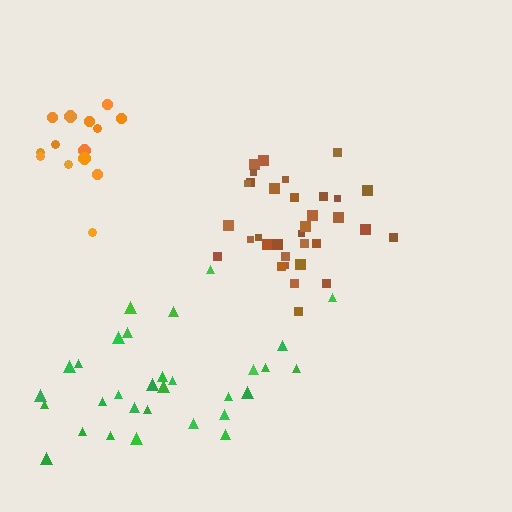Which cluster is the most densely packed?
Brown.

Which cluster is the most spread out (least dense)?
Green.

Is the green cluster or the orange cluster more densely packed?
Orange.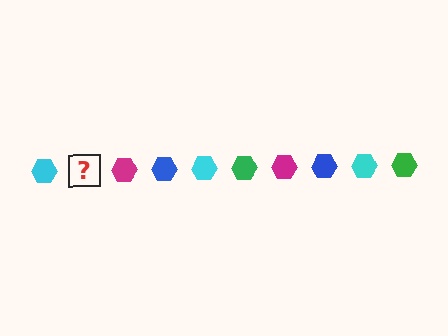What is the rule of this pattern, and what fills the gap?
The rule is that the pattern cycles through cyan, green, magenta, blue hexagons. The gap should be filled with a green hexagon.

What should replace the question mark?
The question mark should be replaced with a green hexagon.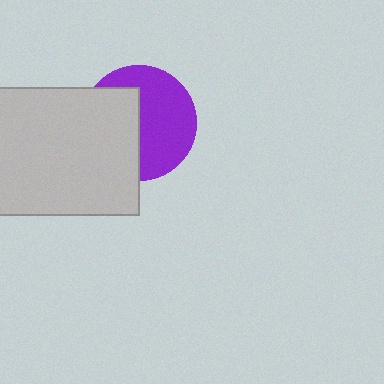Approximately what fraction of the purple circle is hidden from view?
Roughly 44% of the purple circle is hidden behind the light gray rectangle.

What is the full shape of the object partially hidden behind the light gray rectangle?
The partially hidden object is a purple circle.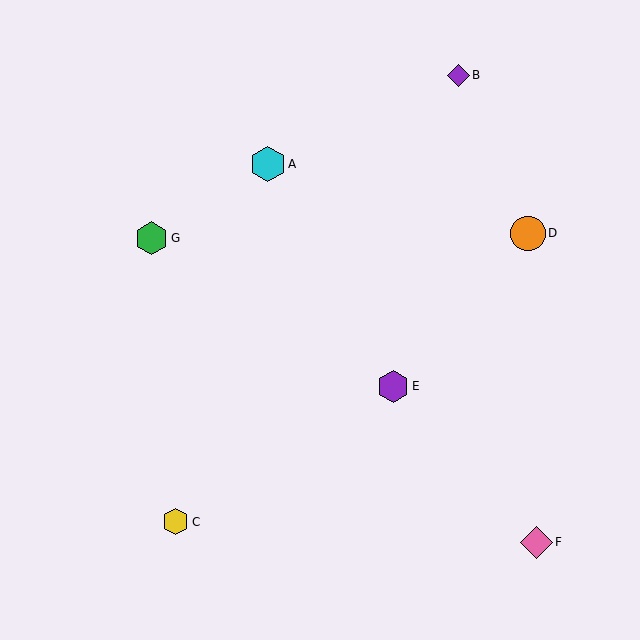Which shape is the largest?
The cyan hexagon (labeled A) is the largest.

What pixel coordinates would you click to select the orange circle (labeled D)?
Click at (528, 233) to select the orange circle D.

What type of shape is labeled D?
Shape D is an orange circle.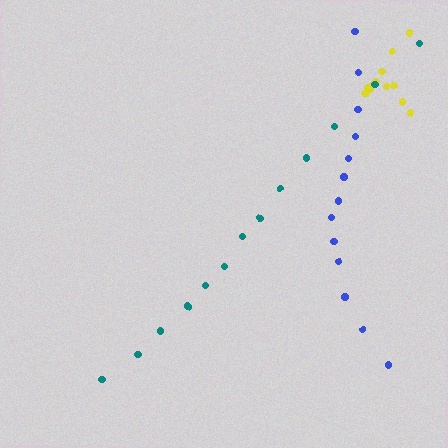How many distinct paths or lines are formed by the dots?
There are 3 distinct paths.